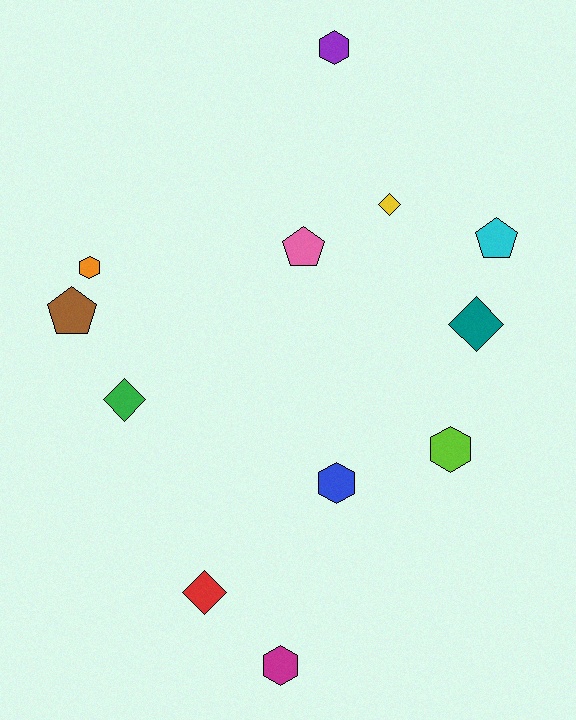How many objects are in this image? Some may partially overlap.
There are 12 objects.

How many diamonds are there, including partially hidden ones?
There are 4 diamonds.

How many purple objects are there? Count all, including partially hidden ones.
There is 1 purple object.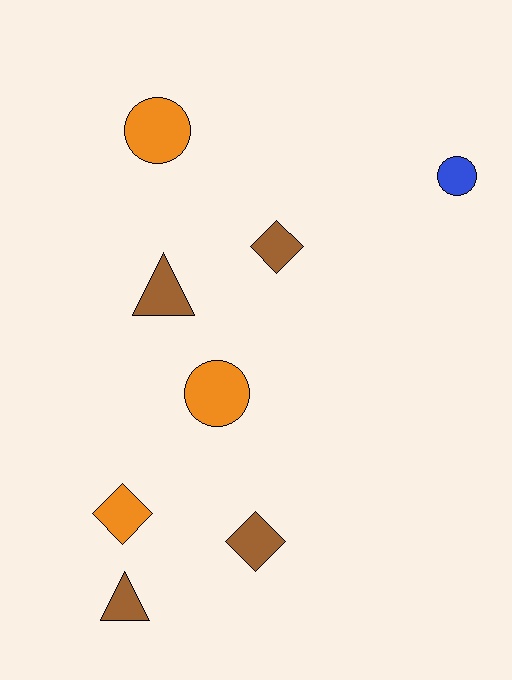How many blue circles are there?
There is 1 blue circle.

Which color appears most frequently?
Brown, with 4 objects.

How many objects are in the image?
There are 8 objects.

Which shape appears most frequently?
Diamond, with 3 objects.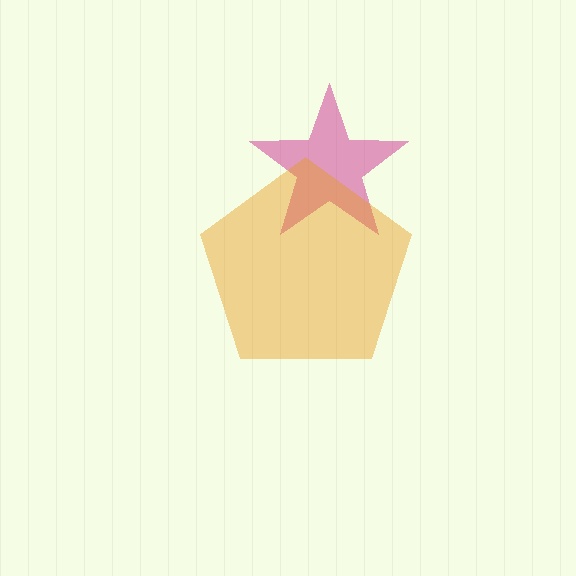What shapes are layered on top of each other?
The layered shapes are: a magenta star, an orange pentagon.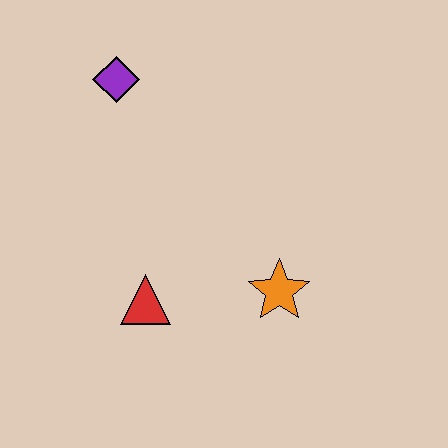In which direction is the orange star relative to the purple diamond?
The orange star is below the purple diamond.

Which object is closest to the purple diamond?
The red triangle is closest to the purple diamond.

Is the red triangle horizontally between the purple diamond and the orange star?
Yes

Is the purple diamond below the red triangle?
No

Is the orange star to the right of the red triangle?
Yes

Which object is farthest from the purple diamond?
The orange star is farthest from the purple diamond.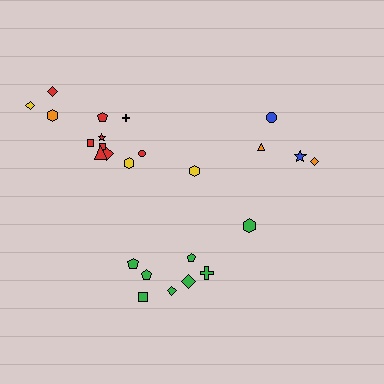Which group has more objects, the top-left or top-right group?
The top-left group.